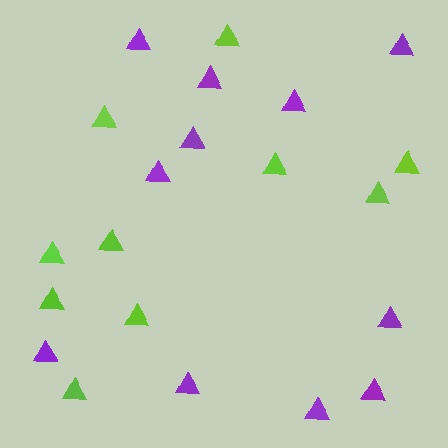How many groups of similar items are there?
There are 2 groups: one group of purple triangles (11) and one group of lime triangles (10).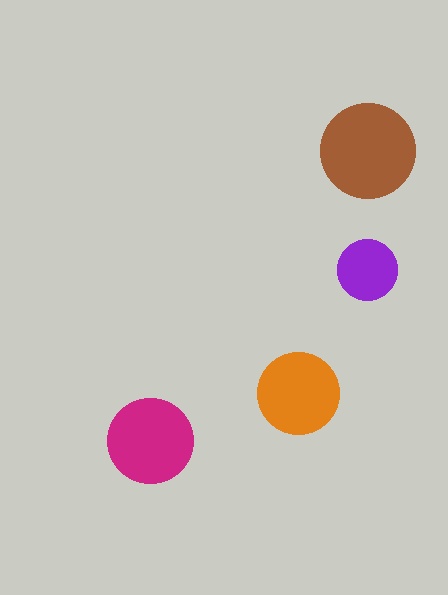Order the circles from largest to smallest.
the brown one, the magenta one, the orange one, the purple one.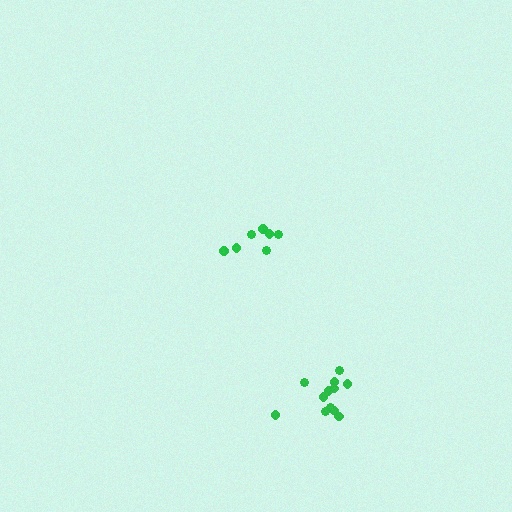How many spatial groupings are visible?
There are 2 spatial groupings.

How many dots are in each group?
Group 1: 7 dots, Group 2: 12 dots (19 total).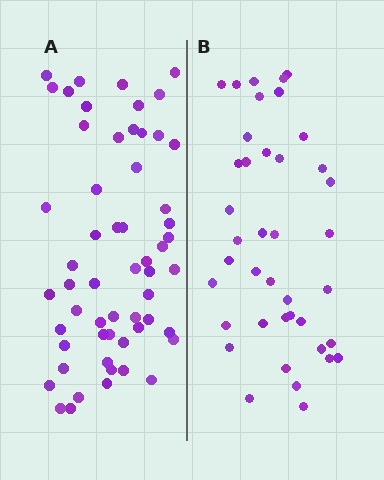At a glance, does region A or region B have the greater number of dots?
Region A (the left region) has more dots.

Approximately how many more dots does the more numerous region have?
Region A has approximately 15 more dots than region B.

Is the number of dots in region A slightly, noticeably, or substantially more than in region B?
Region A has noticeably more, but not dramatically so. The ratio is roughly 1.4 to 1.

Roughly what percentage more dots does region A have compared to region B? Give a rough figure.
About 40% more.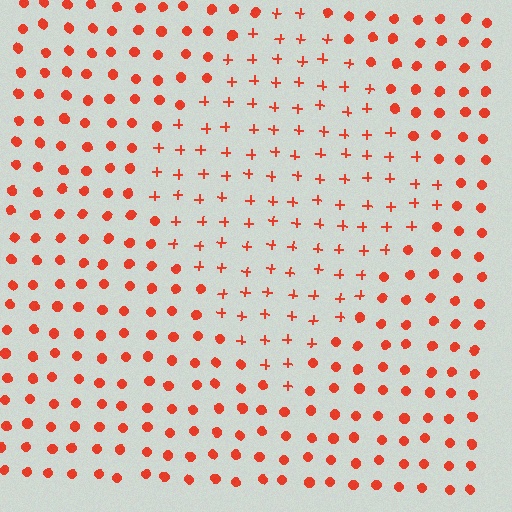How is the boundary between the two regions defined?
The boundary is defined by a change in element shape: plus signs inside vs. circles outside. All elements share the same color and spacing.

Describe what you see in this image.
The image is filled with small red elements arranged in a uniform grid. A diamond-shaped region contains plus signs, while the surrounding area contains circles. The boundary is defined purely by the change in element shape.